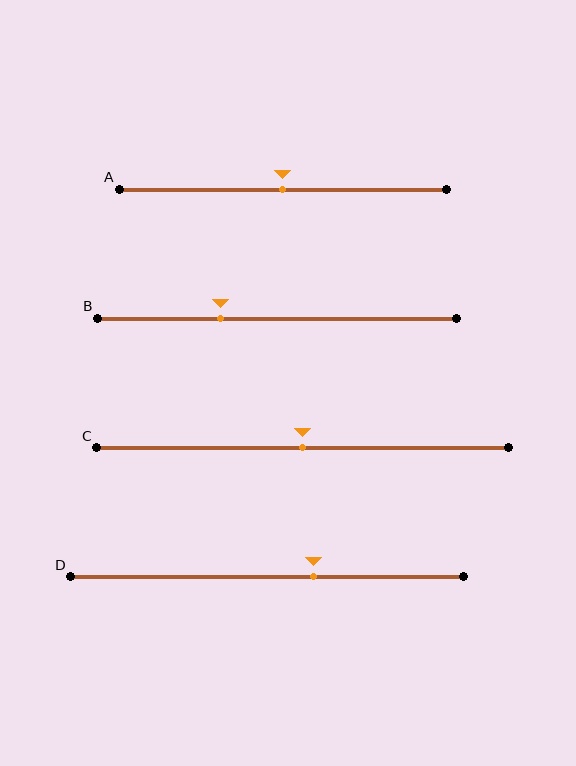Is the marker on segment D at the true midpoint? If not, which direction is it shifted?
No, the marker on segment D is shifted to the right by about 12% of the segment length.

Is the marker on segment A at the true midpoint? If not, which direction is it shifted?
Yes, the marker on segment A is at the true midpoint.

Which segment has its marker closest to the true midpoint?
Segment A has its marker closest to the true midpoint.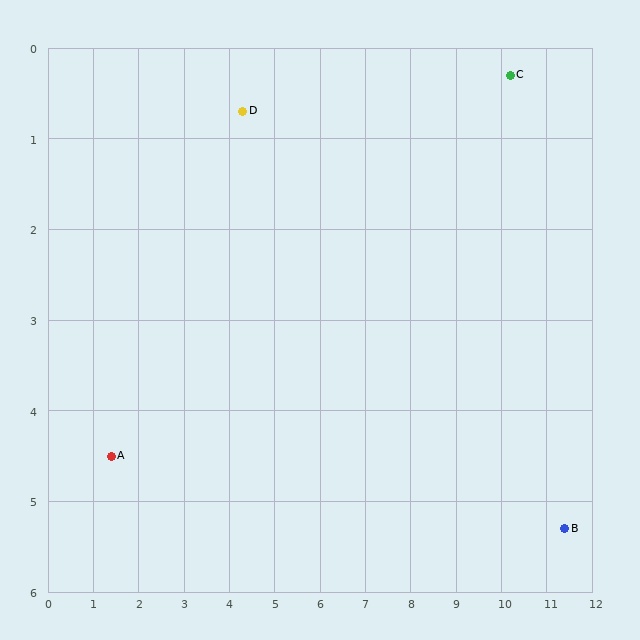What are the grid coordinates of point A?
Point A is at approximately (1.4, 4.5).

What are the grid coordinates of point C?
Point C is at approximately (10.2, 0.3).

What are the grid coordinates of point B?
Point B is at approximately (11.4, 5.3).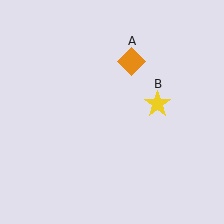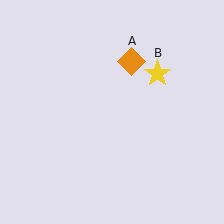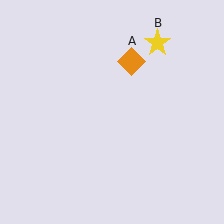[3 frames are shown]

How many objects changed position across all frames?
1 object changed position: yellow star (object B).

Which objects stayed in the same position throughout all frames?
Orange diamond (object A) remained stationary.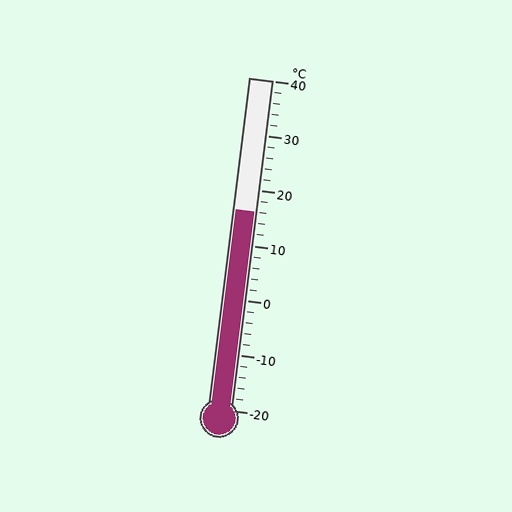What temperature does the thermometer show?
The thermometer shows approximately 16°C.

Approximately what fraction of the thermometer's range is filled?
The thermometer is filled to approximately 60% of its range.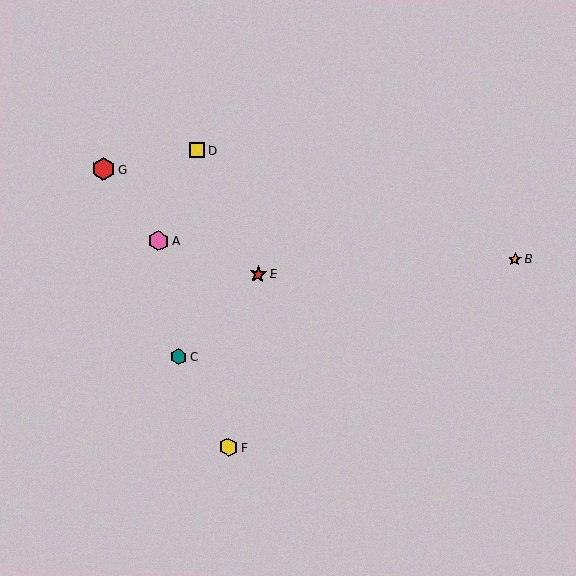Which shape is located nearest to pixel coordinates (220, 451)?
The yellow hexagon (labeled F) at (229, 447) is nearest to that location.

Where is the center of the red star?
The center of the red star is at (258, 274).